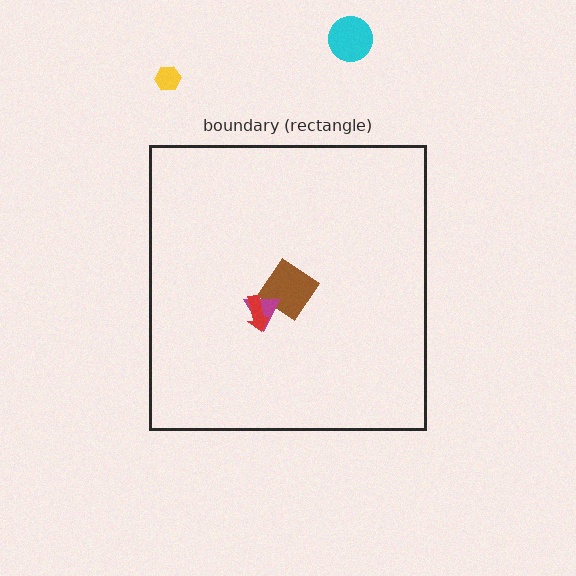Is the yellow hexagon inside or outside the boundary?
Outside.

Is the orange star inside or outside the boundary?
Inside.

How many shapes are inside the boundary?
4 inside, 2 outside.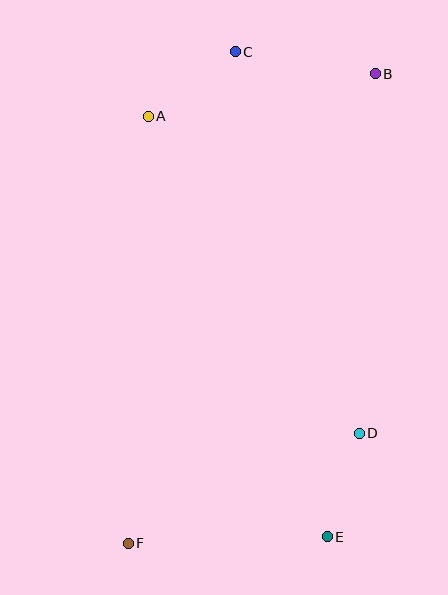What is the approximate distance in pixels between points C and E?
The distance between C and E is approximately 494 pixels.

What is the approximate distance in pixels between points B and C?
The distance between B and C is approximately 142 pixels.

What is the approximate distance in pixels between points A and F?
The distance between A and F is approximately 427 pixels.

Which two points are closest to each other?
Points A and C are closest to each other.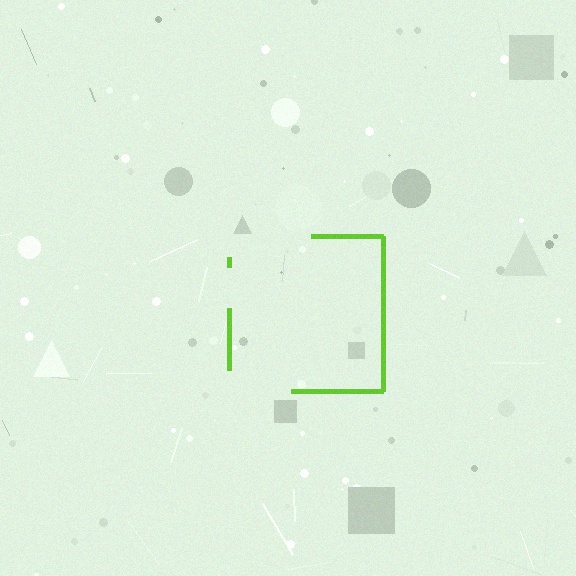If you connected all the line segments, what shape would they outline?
They would outline a square.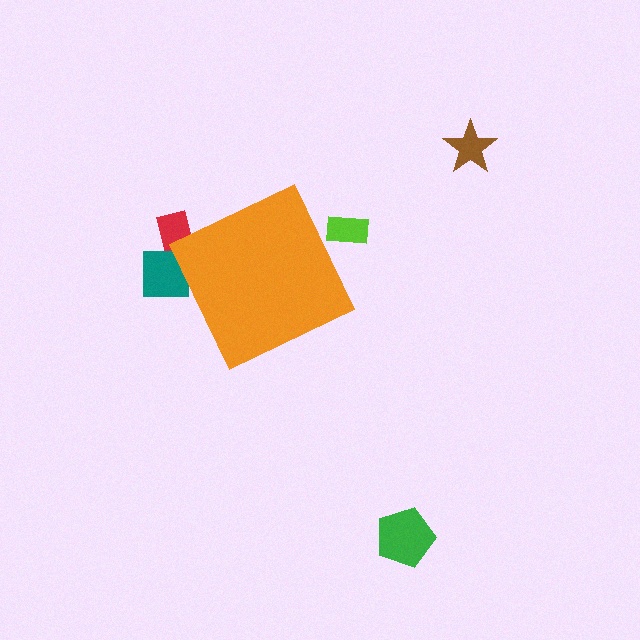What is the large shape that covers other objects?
An orange diamond.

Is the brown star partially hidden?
No, the brown star is fully visible.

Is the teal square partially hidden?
Yes, the teal square is partially hidden behind the orange diamond.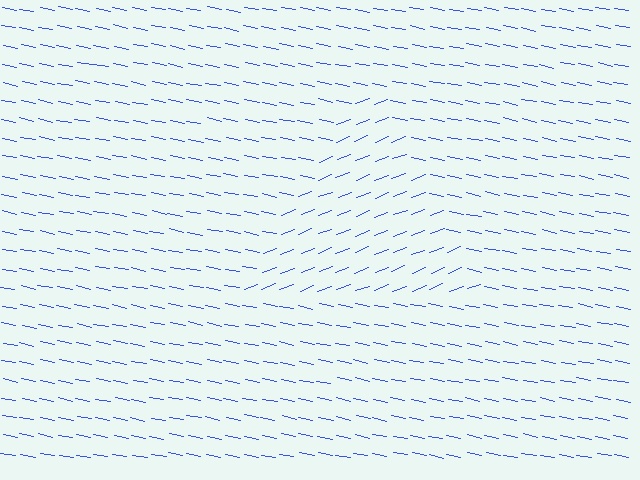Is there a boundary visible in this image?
Yes, there is a texture boundary formed by a change in line orientation.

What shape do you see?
I see a triangle.